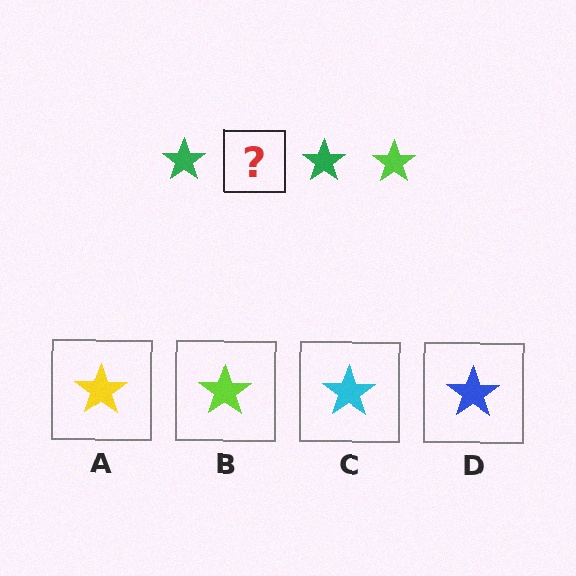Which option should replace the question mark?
Option B.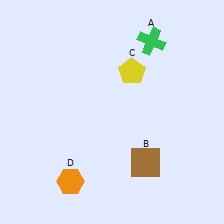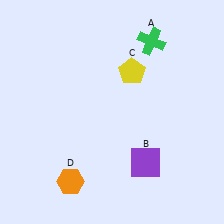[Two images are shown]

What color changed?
The square (B) changed from brown in Image 1 to purple in Image 2.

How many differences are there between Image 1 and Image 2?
There is 1 difference between the two images.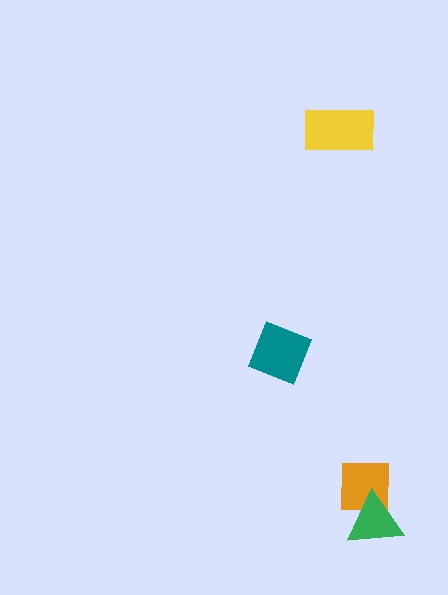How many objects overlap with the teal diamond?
0 objects overlap with the teal diamond.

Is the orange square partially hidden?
Yes, it is partially covered by another shape.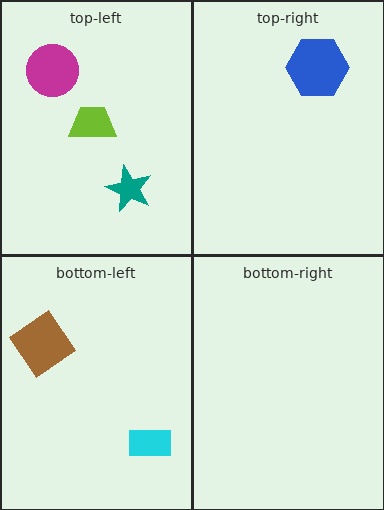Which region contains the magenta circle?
The top-left region.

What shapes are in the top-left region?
The teal star, the lime trapezoid, the magenta circle.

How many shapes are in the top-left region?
3.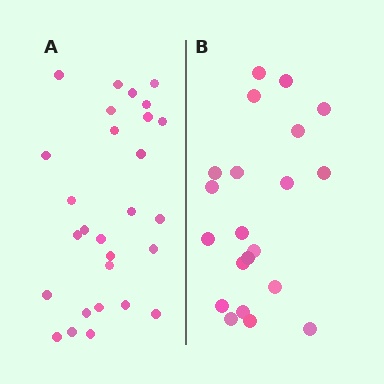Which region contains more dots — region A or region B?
Region A (the left region) has more dots.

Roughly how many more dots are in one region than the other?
Region A has roughly 8 or so more dots than region B.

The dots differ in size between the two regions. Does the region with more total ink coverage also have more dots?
No. Region B has more total ink coverage because its dots are larger, but region A actually contains more individual dots. Total area can be misleading — the number of items is what matters here.